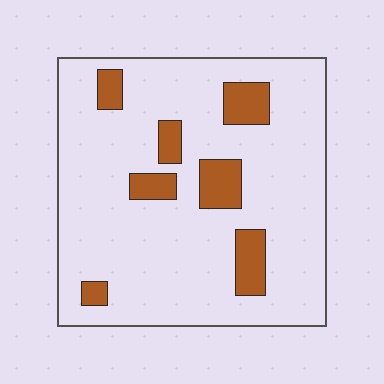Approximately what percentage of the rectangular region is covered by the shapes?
Approximately 15%.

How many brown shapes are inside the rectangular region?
7.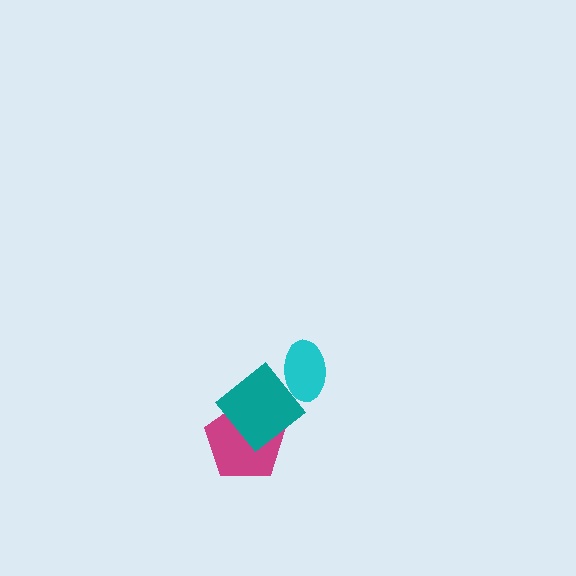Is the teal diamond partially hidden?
No, no other shape covers it.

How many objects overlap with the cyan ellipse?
1 object overlaps with the cyan ellipse.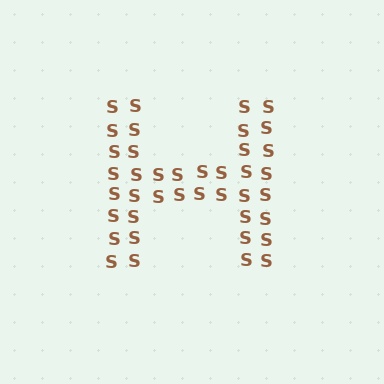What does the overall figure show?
The overall figure shows the letter H.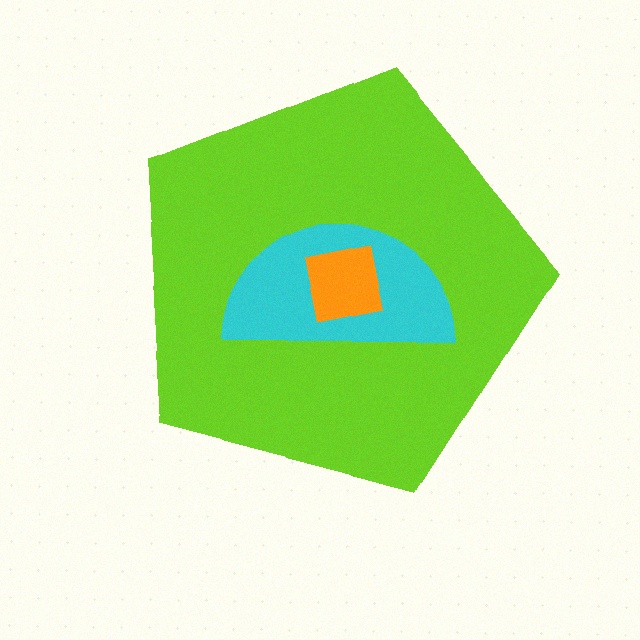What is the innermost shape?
The orange square.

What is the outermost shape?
The lime pentagon.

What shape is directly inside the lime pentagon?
The cyan semicircle.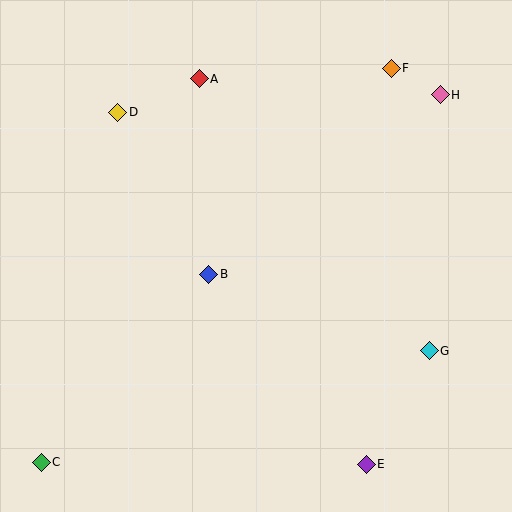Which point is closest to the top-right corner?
Point H is closest to the top-right corner.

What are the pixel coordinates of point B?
Point B is at (209, 274).